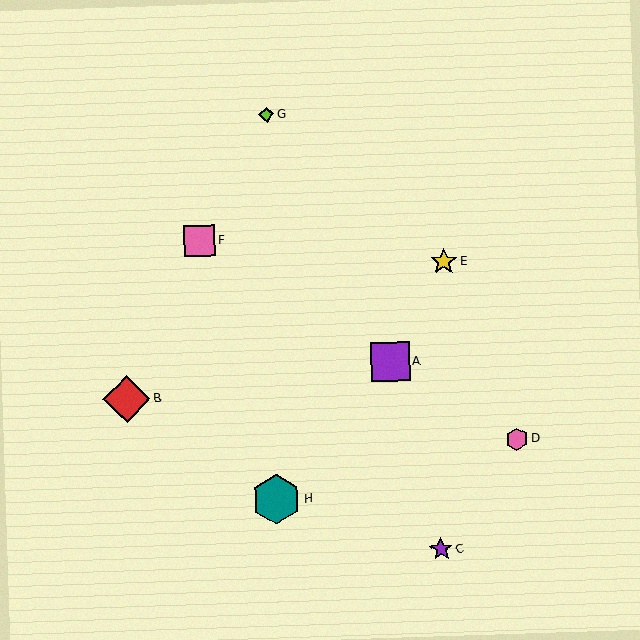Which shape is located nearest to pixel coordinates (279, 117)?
The lime diamond (labeled G) at (267, 114) is nearest to that location.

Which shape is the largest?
The teal hexagon (labeled H) is the largest.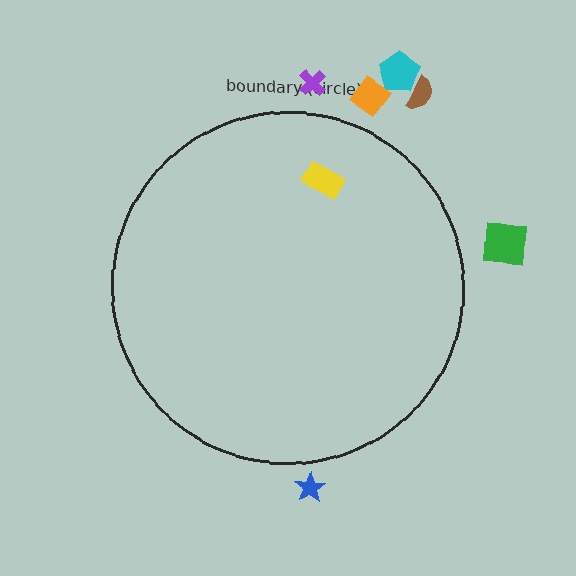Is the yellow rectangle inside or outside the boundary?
Inside.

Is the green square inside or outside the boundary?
Outside.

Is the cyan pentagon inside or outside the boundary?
Outside.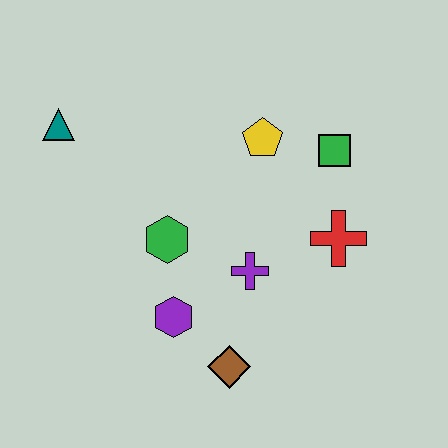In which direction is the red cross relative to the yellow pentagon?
The red cross is below the yellow pentagon.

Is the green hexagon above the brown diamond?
Yes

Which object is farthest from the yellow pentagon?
The brown diamond is farthest from the yellow pentagon.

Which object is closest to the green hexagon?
The purple hexagon is closest to the green hexagon.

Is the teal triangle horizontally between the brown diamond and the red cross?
No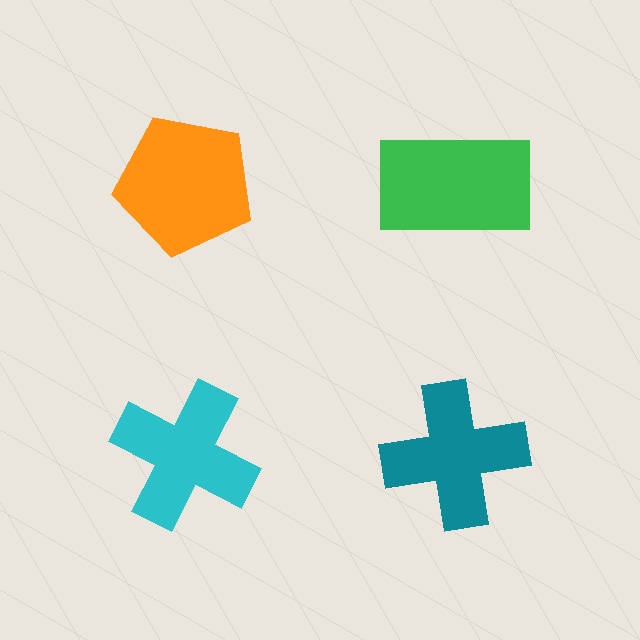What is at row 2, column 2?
A teal cross.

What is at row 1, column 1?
An orange pentagon.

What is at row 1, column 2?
A green rectangle.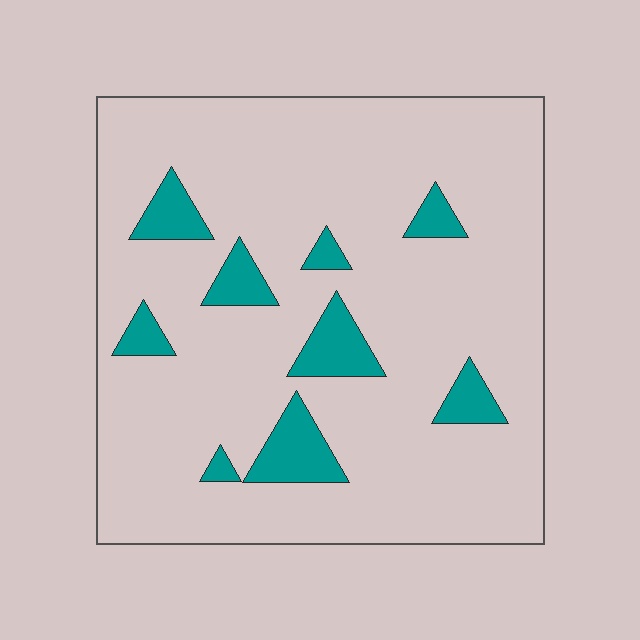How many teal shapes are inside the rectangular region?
9.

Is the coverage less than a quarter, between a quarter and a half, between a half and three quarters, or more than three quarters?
Less than a quarter.